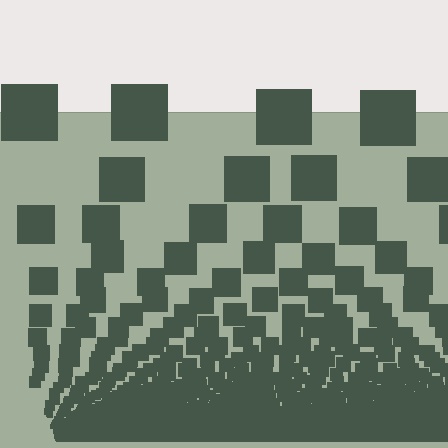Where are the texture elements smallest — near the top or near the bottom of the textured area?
Near the bottom.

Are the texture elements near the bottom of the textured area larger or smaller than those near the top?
Smaller. The gradient is inverted — elements near the bottom are smaller and denser.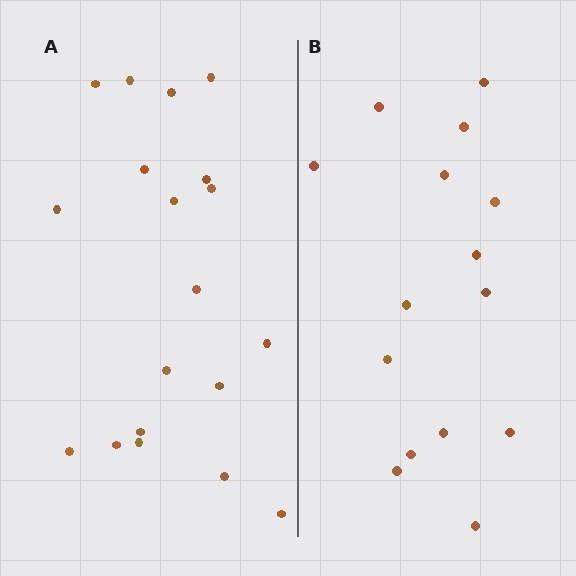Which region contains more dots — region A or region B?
Region A (the left region) has more dots.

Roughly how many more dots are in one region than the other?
Region A has about 4 more dots than region B.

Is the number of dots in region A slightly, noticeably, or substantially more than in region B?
Region A has noticeably more, but not dramatically so. The ratio is roughly 1.3 to 1.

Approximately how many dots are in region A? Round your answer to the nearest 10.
About 20 dots. (The exact count is 19, which rounds to 20.)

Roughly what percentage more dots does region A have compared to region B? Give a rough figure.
About 25% more.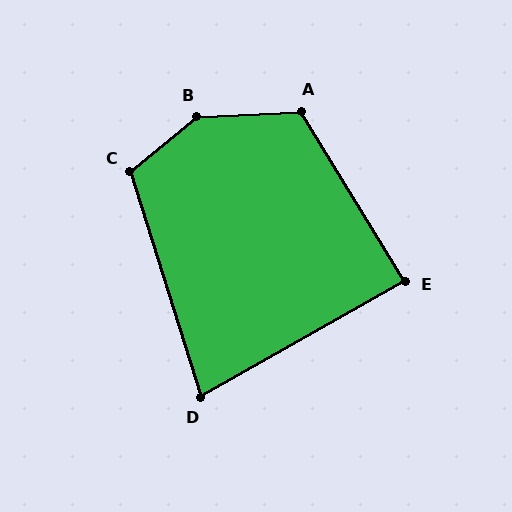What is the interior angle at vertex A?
Approximately 119 degrees (obtuse).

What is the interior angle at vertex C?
Approximately 112 degrees (obtuse).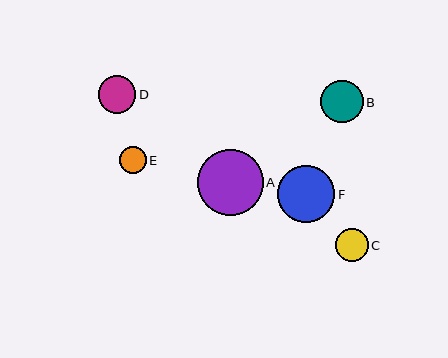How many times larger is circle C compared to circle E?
Circle C is approximately 1.3 times the size of circle E.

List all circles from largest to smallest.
From largest to smallest: A, F, B, D, C, E.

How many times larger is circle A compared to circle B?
Circle A is approximately 1.5 times the size of circle B.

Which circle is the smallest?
Circle E is the smallest with a size of approximately 26 pixels.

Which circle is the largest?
Circle A is the largest with a size of approximately 66 pixels.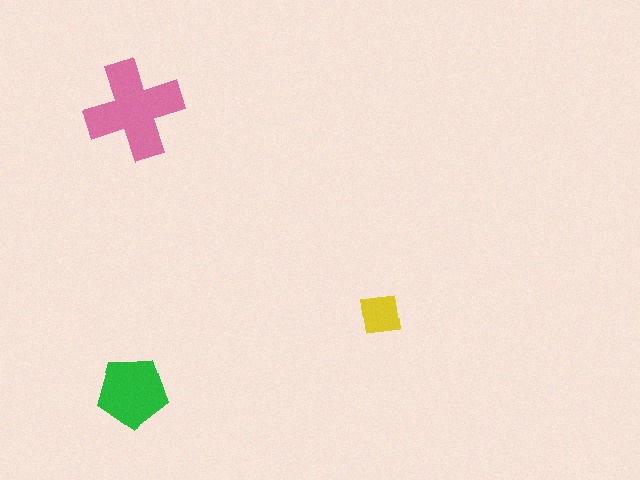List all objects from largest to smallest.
The pink cross, the green pentagon, the yellow square.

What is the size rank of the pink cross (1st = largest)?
1st.